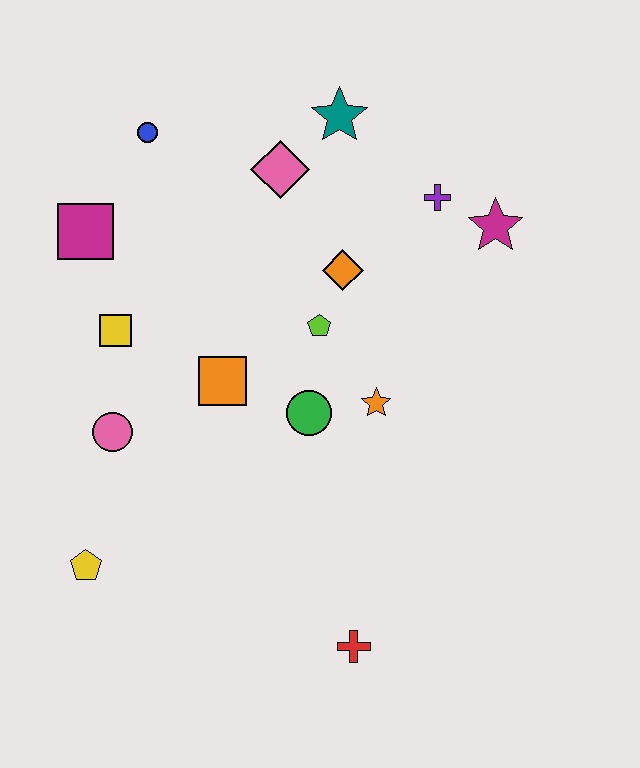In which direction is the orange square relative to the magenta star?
The orange square is to the left of the magenta star.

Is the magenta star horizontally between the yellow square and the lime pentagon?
No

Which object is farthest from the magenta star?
The yellow pentagon is farthest from the magenta star.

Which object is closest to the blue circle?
The magenta square is closest to the blue circle.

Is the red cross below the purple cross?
Yes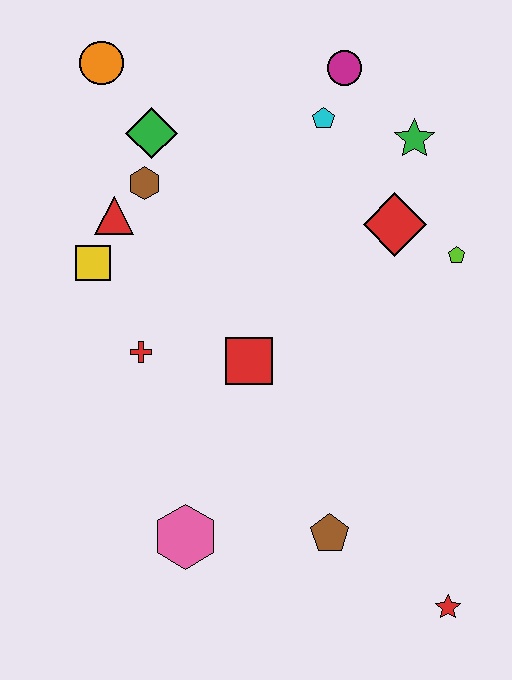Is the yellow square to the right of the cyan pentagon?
No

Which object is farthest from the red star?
The orange circle is farthest from the red star.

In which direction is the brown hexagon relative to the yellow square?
The brown hexagon is above the yellow square.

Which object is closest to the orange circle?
The green diamond is closest to the orange circle.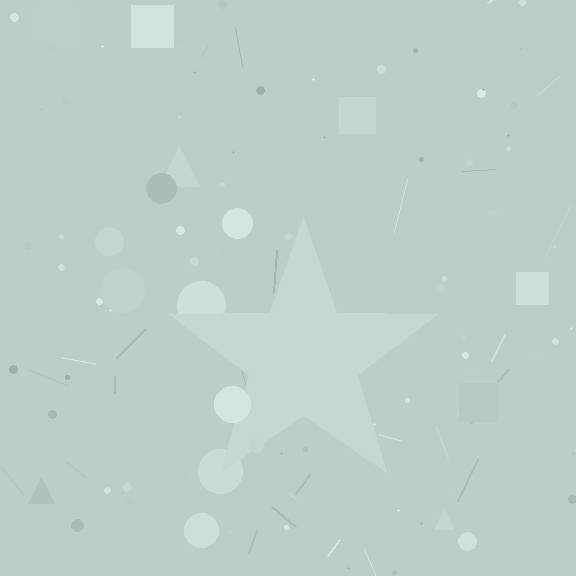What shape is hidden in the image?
A star is hidden in the image.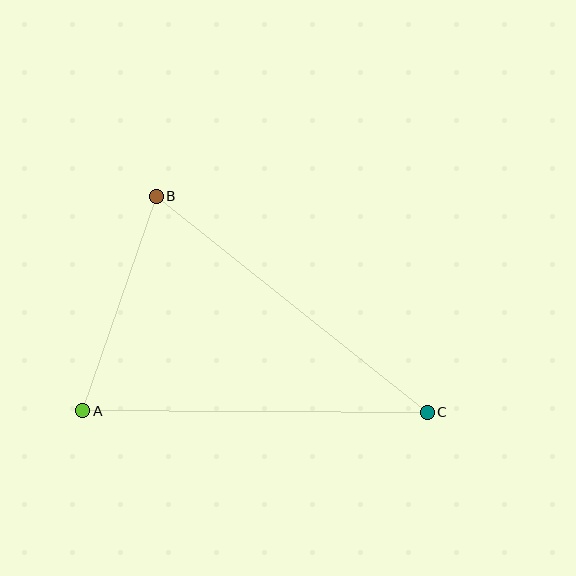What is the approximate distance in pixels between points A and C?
The distance between A and C is approximately 345 pixels.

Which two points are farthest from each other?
Points B and C are farthest from each other.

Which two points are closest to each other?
Points A and B are closest to each other.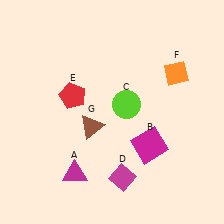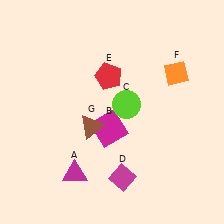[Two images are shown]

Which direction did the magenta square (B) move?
The magenta square (B) moved left.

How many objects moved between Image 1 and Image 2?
2 objects moved between the two images.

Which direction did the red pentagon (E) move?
The red pentagon (E) moved right.